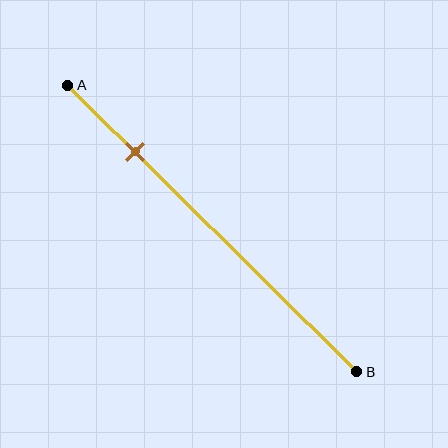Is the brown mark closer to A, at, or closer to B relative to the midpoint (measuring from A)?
The brown mark is closer to point A than the midpoint of segment AB.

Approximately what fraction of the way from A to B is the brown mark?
The brown mark is approximately 25% of the way from A to B.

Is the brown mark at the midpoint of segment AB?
No, the mark is at about 25% from A, not at the 50% midpoint.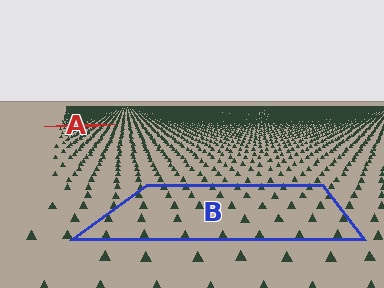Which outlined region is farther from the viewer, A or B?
Region A is farther from the viewer — the texture elements inside it appear smaller and more densely packed.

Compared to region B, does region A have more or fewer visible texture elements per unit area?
Region A has more texture elements per unit area — they are packed more densely because it is farther away.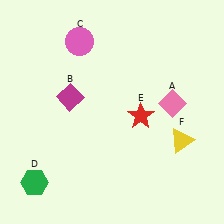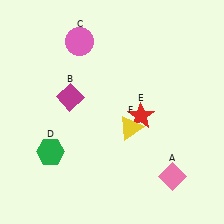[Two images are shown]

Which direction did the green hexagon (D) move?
The green hexagon (D) moved up.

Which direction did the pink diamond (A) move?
The pink diamond (A) moved down.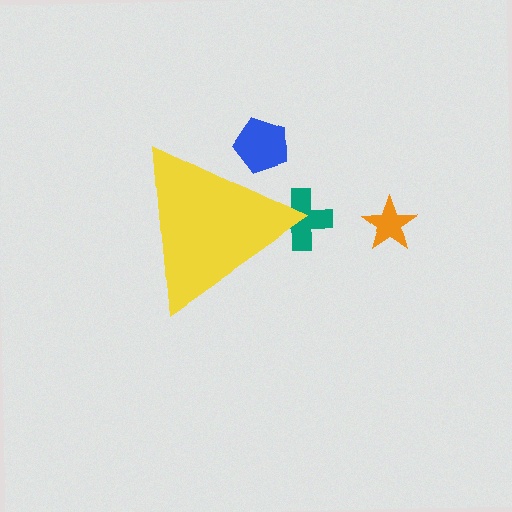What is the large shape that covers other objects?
A yellow triangle.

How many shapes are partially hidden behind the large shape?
2 shapes are partially hidden.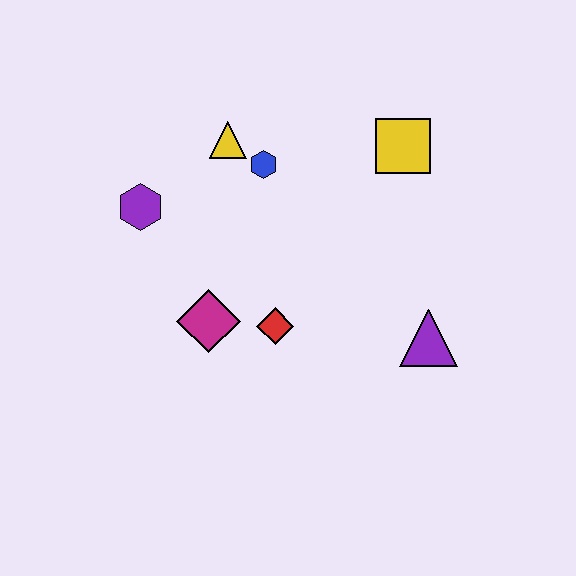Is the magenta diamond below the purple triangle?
No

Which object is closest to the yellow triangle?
The blue hexagon is closest to the yellow triangle.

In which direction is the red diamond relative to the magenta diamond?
The red diamond is to the right of the magenta diamond.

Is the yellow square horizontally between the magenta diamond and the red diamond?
No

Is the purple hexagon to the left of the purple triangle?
Yes